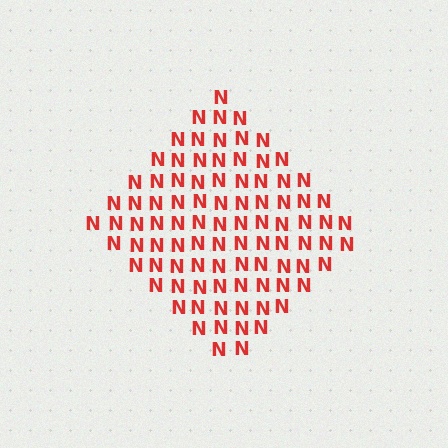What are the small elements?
The small elements are letter N's.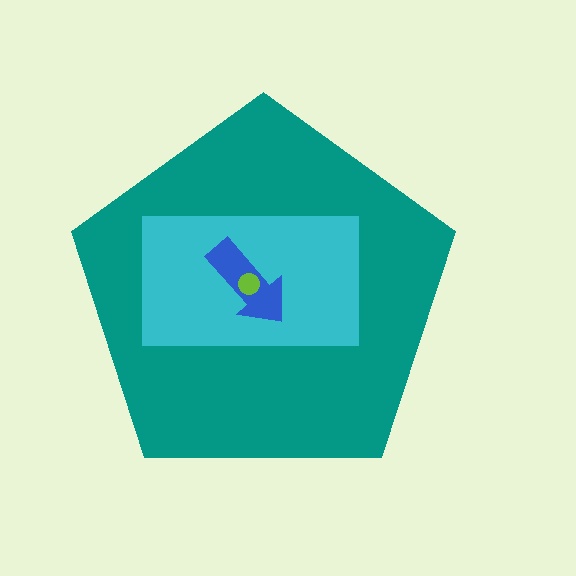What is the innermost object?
The lime circle.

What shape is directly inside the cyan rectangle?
The blue arrow.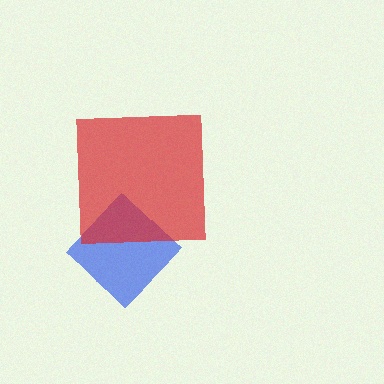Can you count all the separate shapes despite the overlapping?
Yes, there are 2 separate shapes.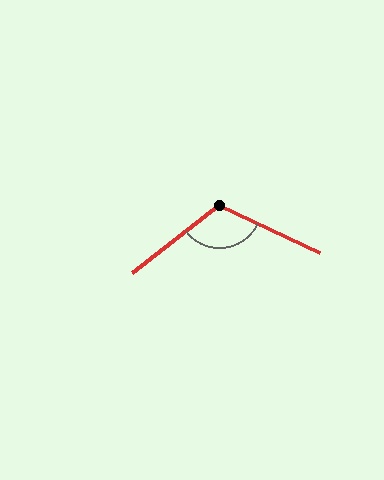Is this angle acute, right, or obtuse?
It is obtuse.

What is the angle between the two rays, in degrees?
Approximately 116 degrees.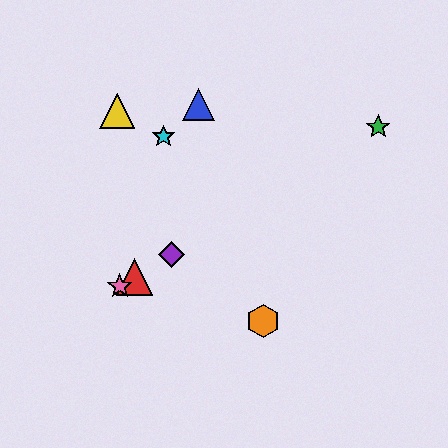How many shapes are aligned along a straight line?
4 shapes (the red triangle, the green star, the purple diamond, the pink star) are aligned along a straight line.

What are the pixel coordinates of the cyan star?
The cyan star is at (164, 136).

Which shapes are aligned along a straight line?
The red triangle, the green star, the purple diamond, the pink star are aligned along a straight line.